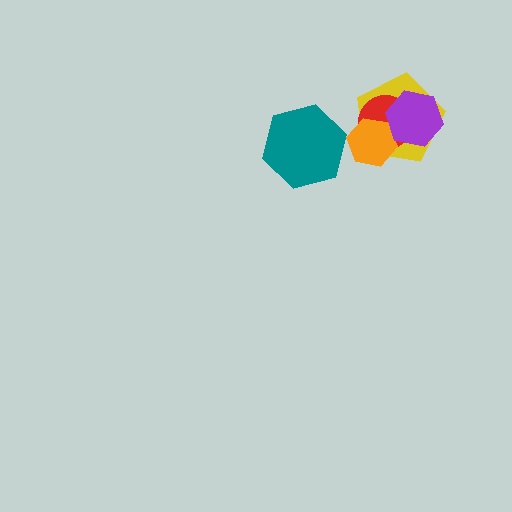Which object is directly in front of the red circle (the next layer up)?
The orange hexagon is directly in front of the red circle.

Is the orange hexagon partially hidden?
Yes, it is partially covered by another shape.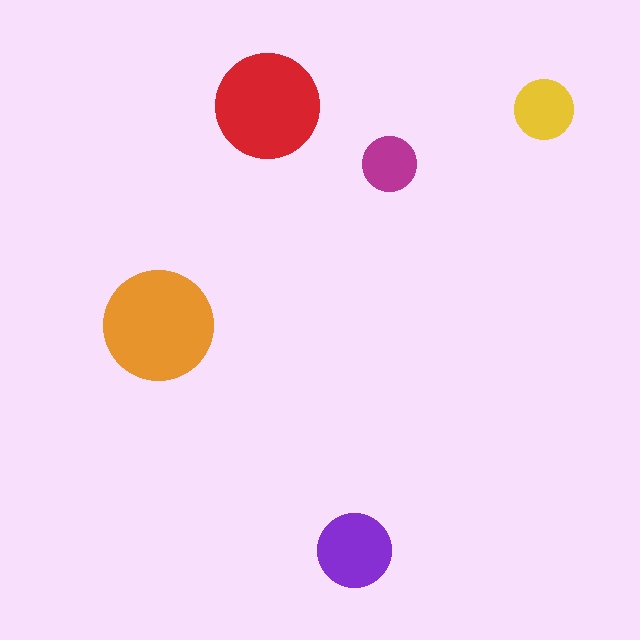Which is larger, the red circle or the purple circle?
The red one.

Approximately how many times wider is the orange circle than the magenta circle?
About 2 times wider.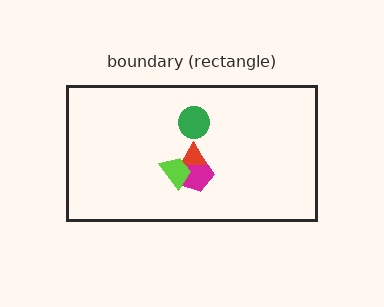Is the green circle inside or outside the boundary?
Inside.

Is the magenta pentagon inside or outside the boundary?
Inside.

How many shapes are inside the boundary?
4 inside, 0 outside.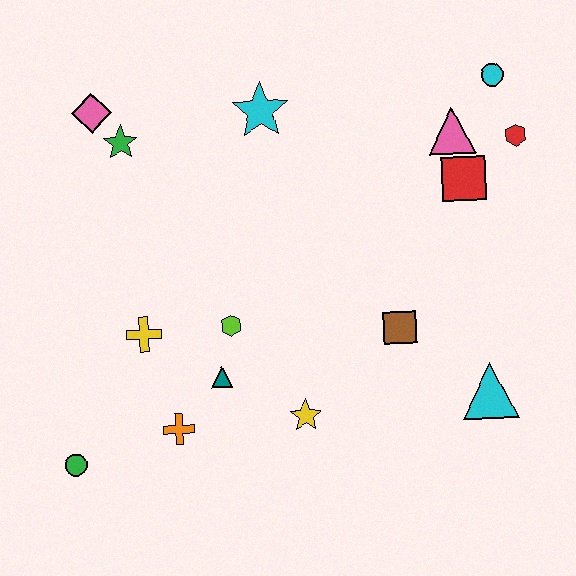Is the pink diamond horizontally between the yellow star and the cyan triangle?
No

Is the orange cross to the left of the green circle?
No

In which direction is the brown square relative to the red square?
The brown square is below the red square.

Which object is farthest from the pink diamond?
The cyan triangle is farthest from the pink diamond.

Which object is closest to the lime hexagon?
The teal triangle is closest to the lime hexagon.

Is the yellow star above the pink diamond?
No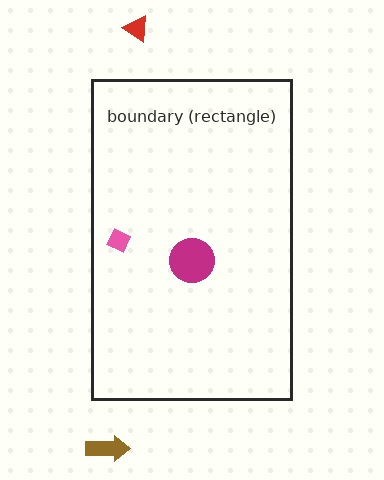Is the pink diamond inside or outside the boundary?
Inside.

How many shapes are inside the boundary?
2 inside, 2 outside.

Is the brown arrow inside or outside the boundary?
Outside.